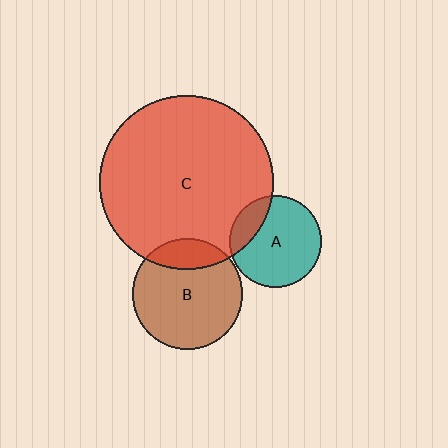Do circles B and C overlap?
Yes.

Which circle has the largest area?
Circle C (red).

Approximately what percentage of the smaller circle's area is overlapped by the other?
Approximately 20%.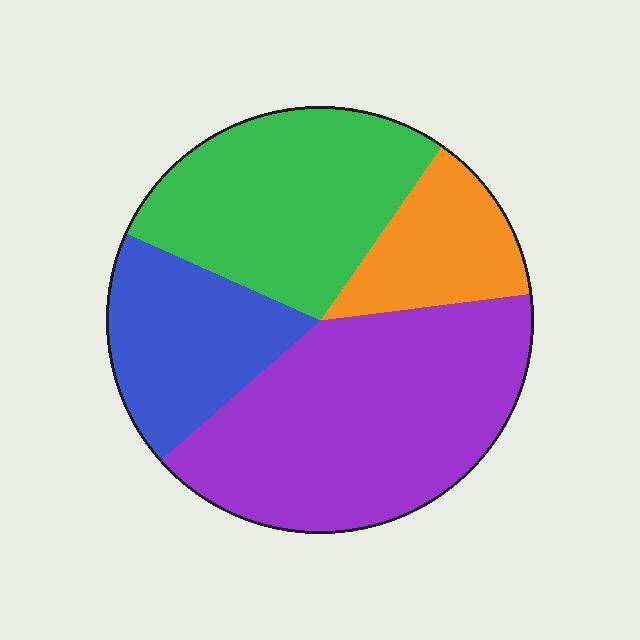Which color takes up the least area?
Orange, at roughly 15%.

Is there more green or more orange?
Green.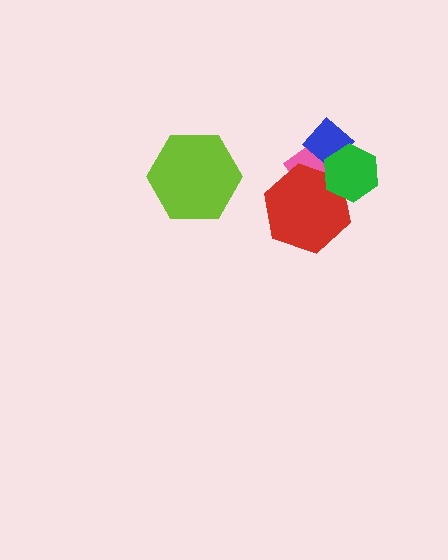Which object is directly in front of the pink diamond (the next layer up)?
The blue diamond is directly in front of the pink diamond.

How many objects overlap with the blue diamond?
2 objects overlap with the blue diamond.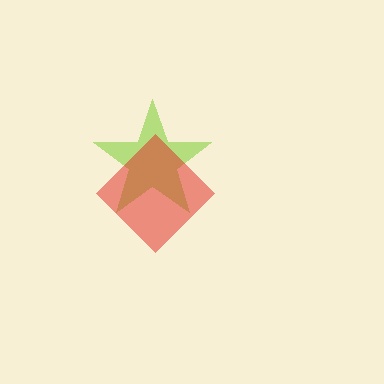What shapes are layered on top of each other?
The layered shapes are: a lime star, a red diamond.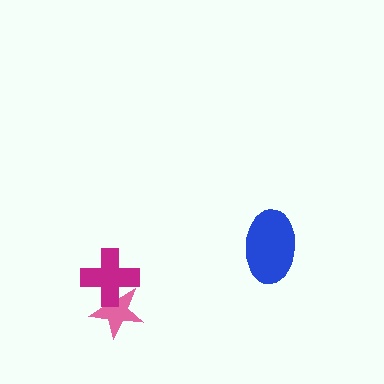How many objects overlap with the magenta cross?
1 object overlaps with the magenta cross.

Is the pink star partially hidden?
Yes, it is partially covered by another shape.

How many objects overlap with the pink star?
1 object overlaps with the pink star.